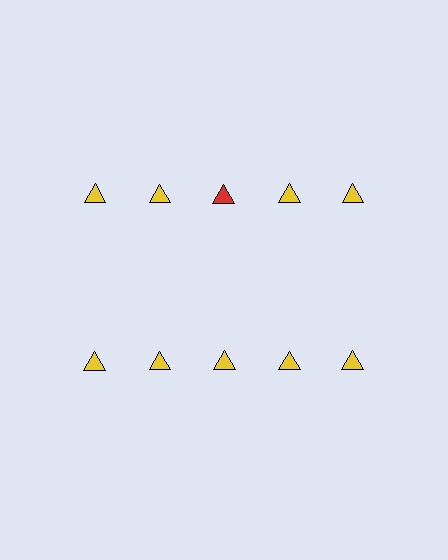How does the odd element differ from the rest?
It has a different color: red instead of yellow.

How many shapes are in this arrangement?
There are 10 shapes arranged in a grid pattern.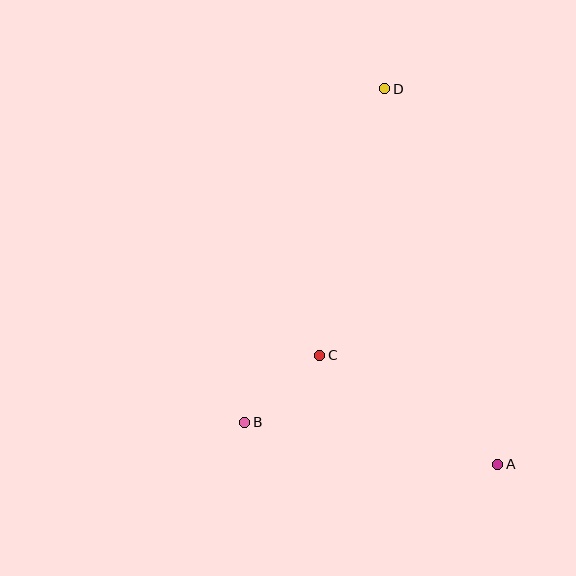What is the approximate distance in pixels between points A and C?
The distance between A and C is approximately 209 pixels.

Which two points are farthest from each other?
Points A and D are farthest from each other.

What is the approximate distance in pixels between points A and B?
The distance between A and B is approximately 256 pixels.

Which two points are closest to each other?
Points B and C are closest to each other.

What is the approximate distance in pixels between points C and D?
The distance between C and D is approximately 274 pixels.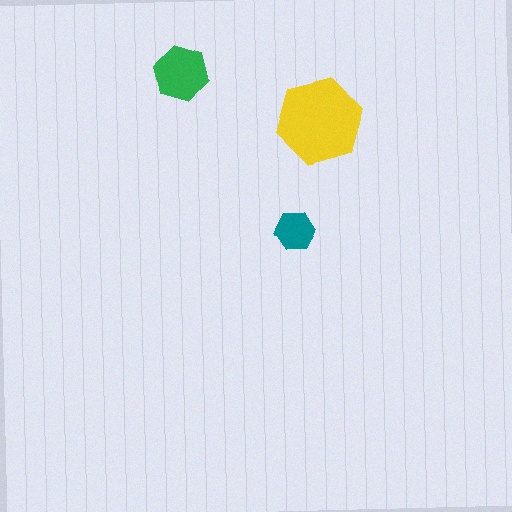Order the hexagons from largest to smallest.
the yellow one, the green one, the teal one.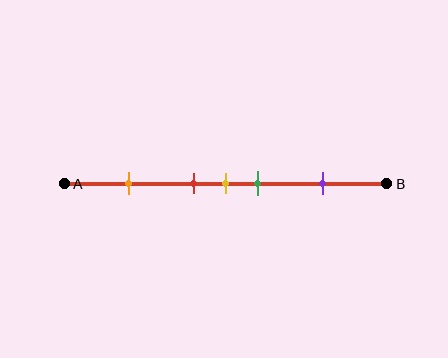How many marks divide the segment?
There are 5 marks dividing the segment.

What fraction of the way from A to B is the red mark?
The red mark is approximately 40% (0.4) of the way from A to B.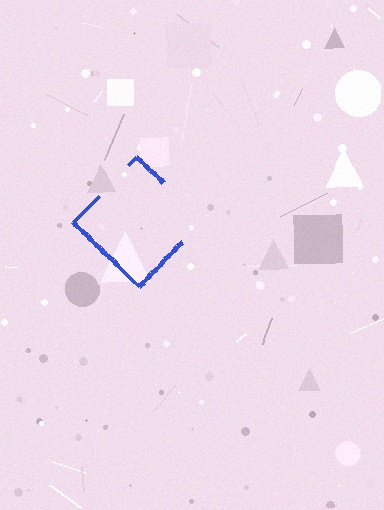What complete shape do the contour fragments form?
The contour fragments form a diamond.